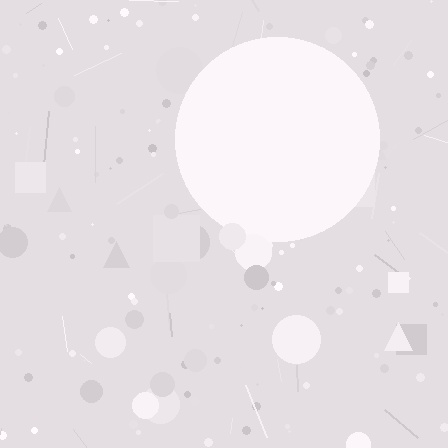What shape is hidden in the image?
A circle is hidden in the image.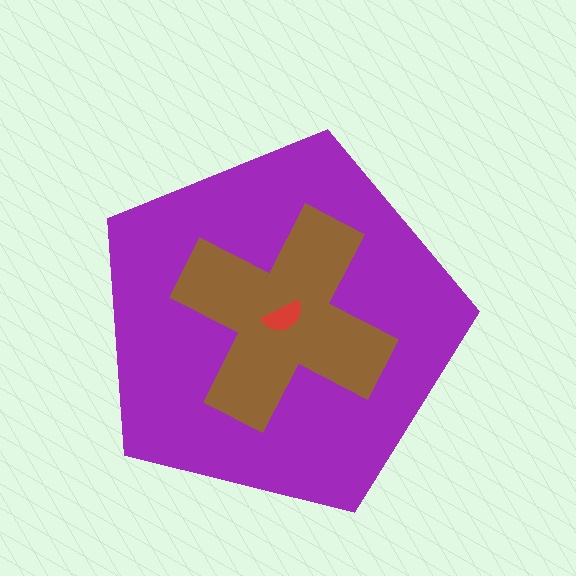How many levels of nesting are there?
3.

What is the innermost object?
The red semicircle.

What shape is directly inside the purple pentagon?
The brown cross.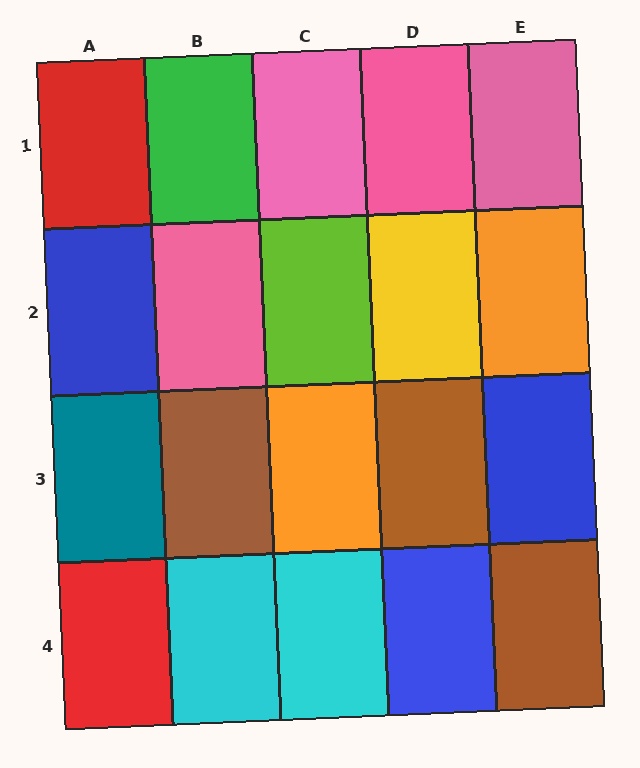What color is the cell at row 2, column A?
Blue.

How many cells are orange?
2 cells are orange.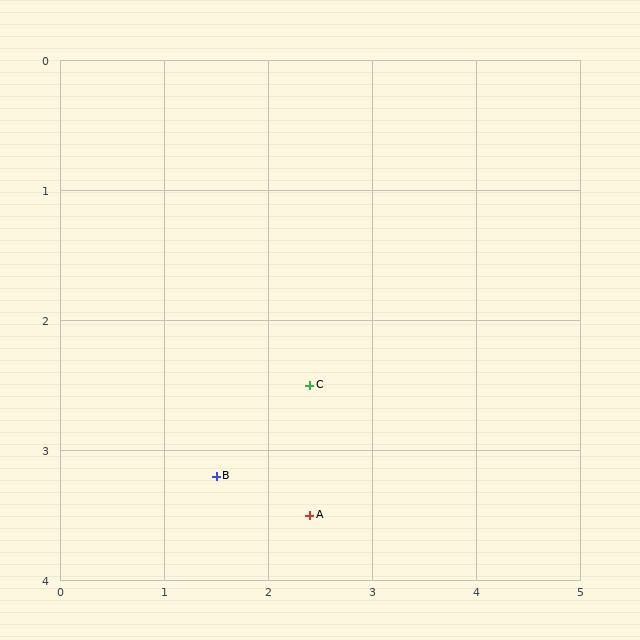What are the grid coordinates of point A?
Point A is at approximately (2.4, 3.5).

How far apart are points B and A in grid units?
Points B and A are about 0.9 grid units apart.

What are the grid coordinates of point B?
Point B is at approximately (1.5, 3.2).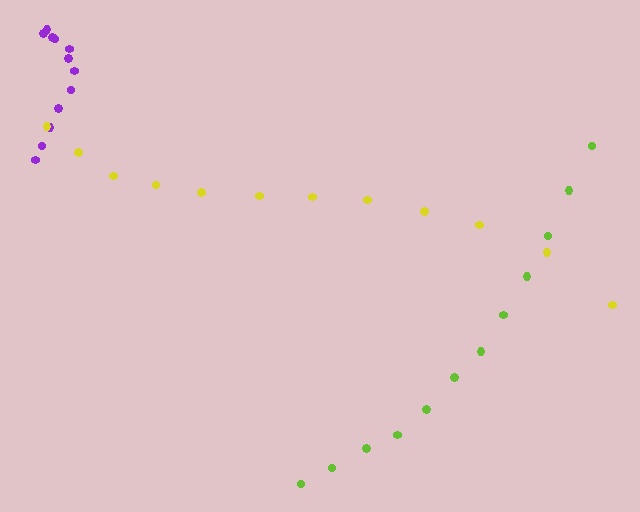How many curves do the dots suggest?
There are 3 distinct paths.